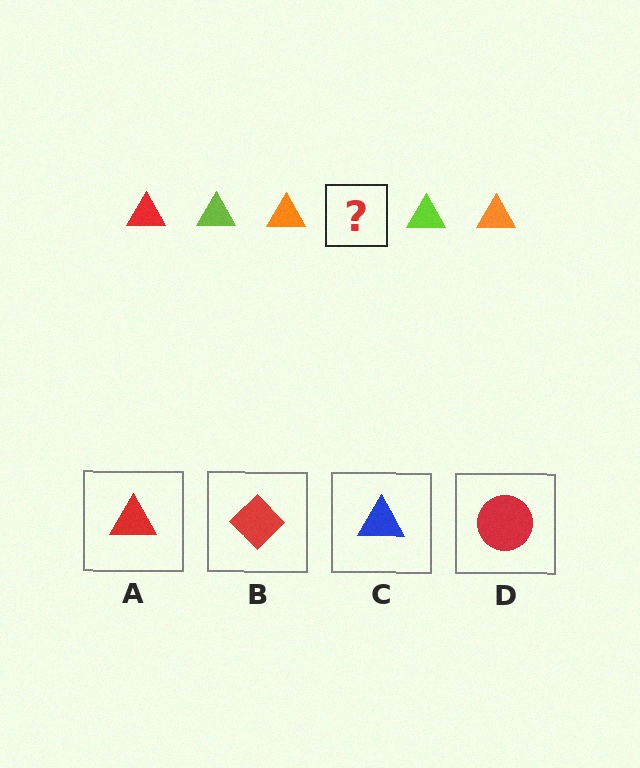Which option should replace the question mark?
Option A.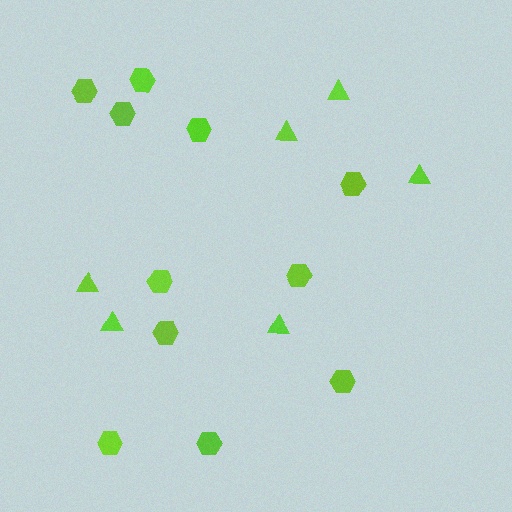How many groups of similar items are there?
There are 2 groups: one group of triangles (6) and one group of hexagons (11).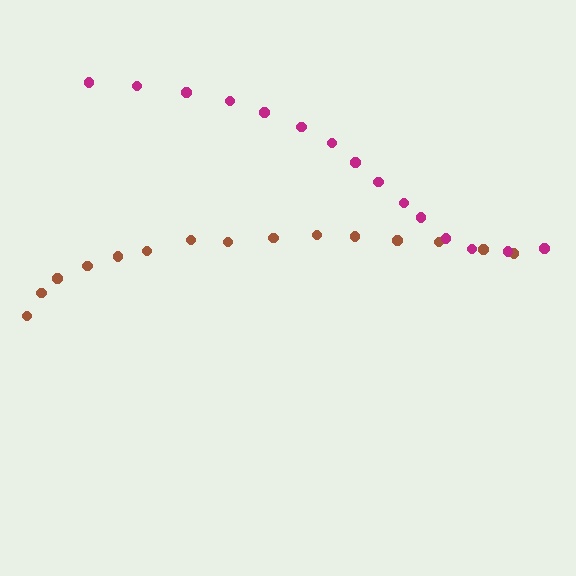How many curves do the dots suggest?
There are 2 distinct paths.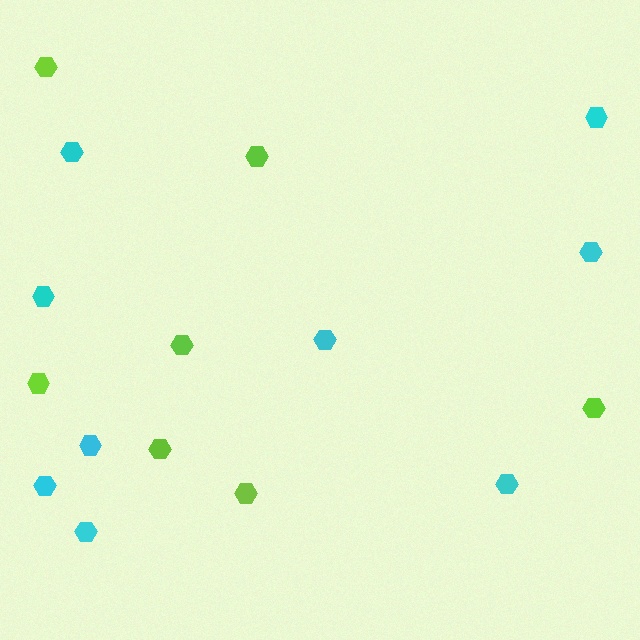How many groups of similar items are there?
There are 2 groups: one group of lime hexagons (7) and one group of cyan hexagons (9).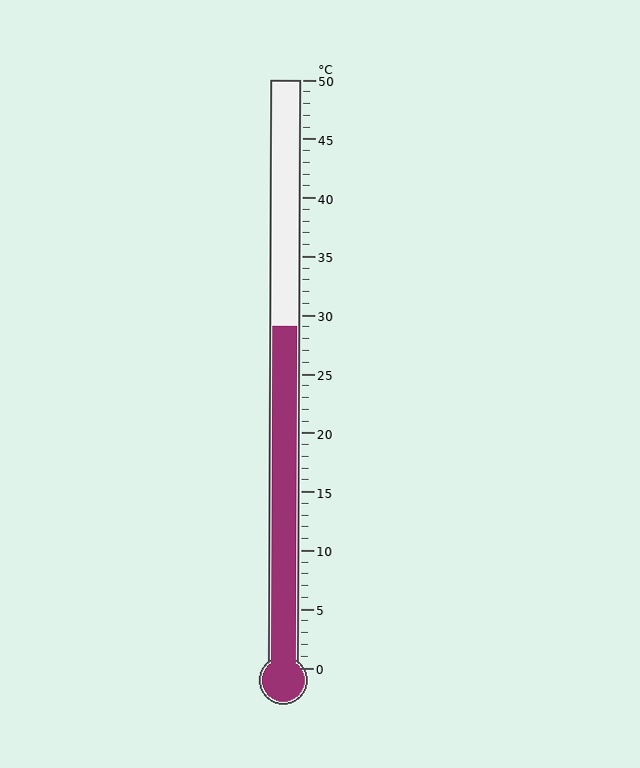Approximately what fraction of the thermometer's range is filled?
The thermometer is filled to approximately 60% of its range.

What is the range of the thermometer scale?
The thermometer scale ranges from 0°C to 50°C.